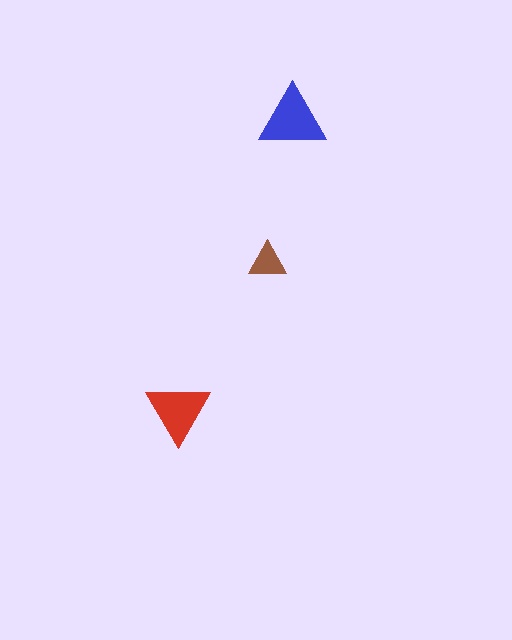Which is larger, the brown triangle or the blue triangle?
The blue one.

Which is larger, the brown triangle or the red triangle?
The red one.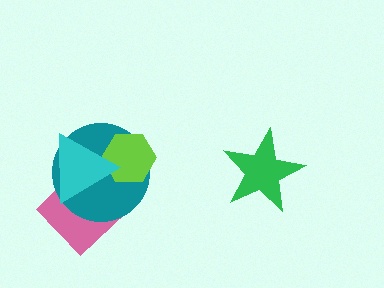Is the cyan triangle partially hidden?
No, no other shape covers it.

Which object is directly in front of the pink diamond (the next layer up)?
The teal circle is directly in front of the pink diamond.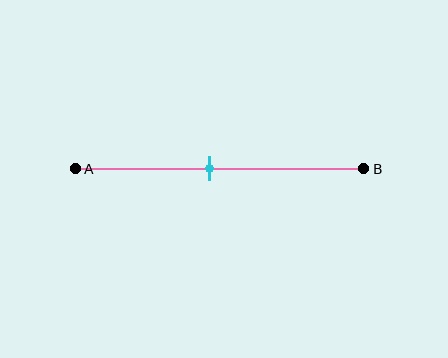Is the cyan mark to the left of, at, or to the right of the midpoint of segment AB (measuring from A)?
The cyan mark is to the left of the midpoint of segment AB.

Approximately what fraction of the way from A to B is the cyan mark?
The cyan mark is approximately 45% of the way from A to B.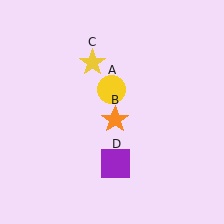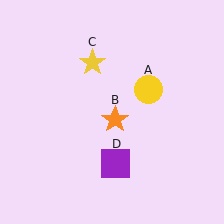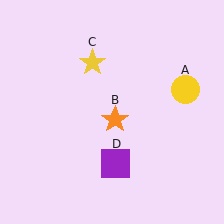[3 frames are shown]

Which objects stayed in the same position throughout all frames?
Orange star (object B) and yellow star (object C) and purple square (object D) remained stationary.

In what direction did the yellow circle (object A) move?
The yellow circle (object A) moved right.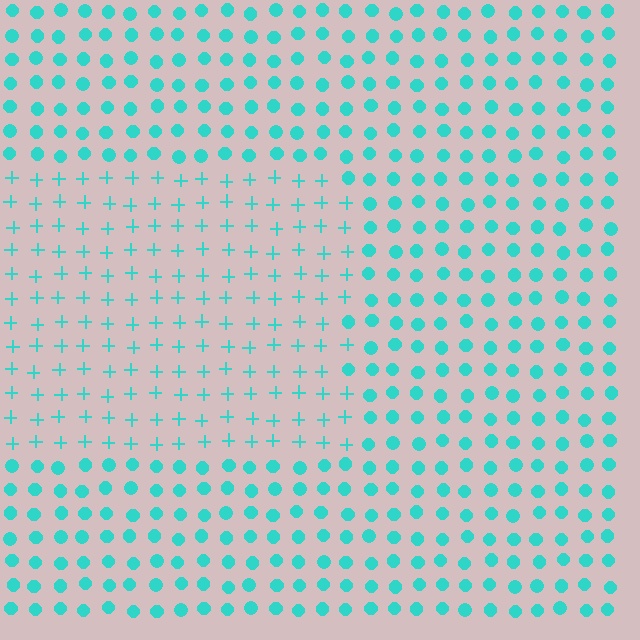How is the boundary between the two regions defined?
The boundary is defined by a change in element shape: plus signs inside vs. circles outside. All elements share the same color and spacing.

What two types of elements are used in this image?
The image uses plus signs inside the rectangle region and circles outside it.